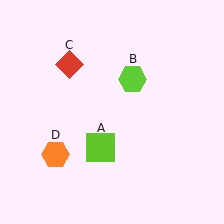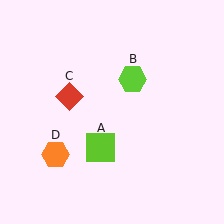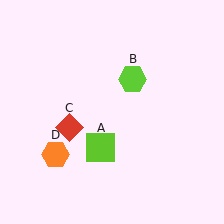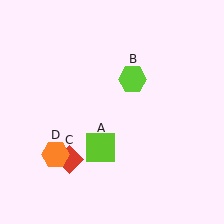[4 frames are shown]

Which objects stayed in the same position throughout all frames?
Lime square (object A) and lime hexagon (object B) and orange hexagon (object D) remained stationary.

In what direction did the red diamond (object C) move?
The red diamond (object C) moved down.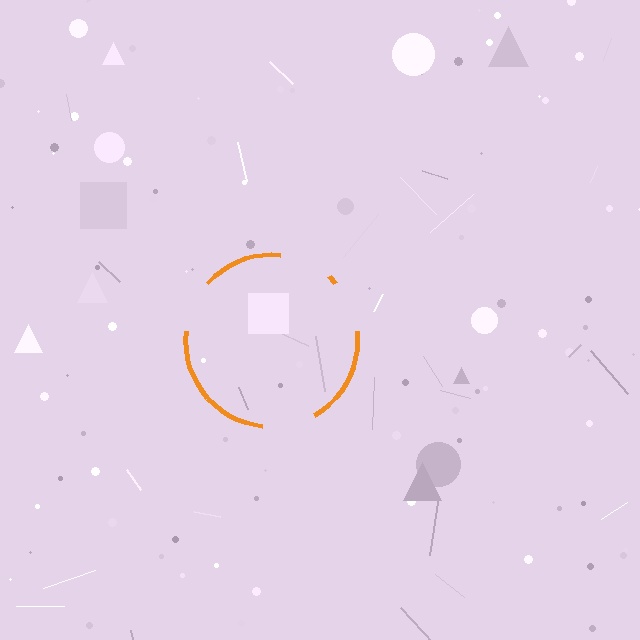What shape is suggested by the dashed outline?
The dashed outline suggests a circle.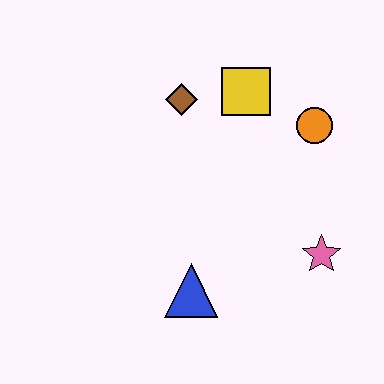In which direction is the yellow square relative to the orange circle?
The yellow square is to the left of the orange circle.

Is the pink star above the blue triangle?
Yes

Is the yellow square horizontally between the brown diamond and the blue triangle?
No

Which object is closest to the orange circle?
The yellow square is closest to the orange circle.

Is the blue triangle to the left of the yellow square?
Yes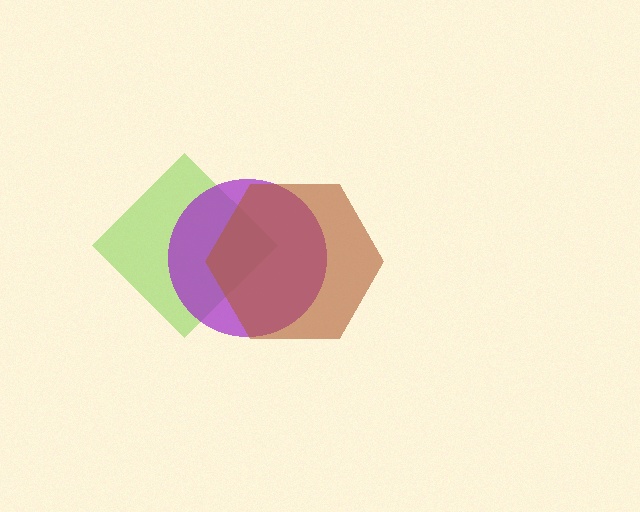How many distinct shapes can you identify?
There are 3 distinct shapes: a lime diamond, a purple circle, a brown hexagon.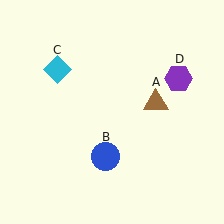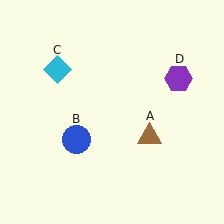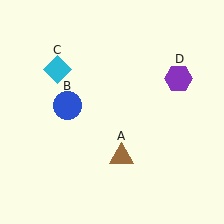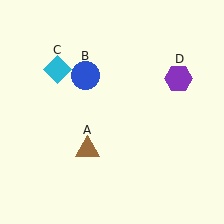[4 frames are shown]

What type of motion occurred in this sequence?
The brown triangle (object A), blue circle (object B) rotated clockwise around the center of the scene.